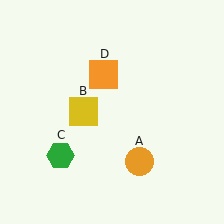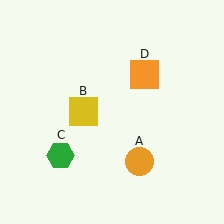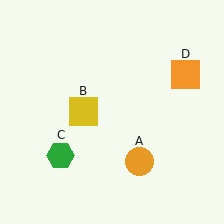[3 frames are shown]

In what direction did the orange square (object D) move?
The orange square (object D) moved right.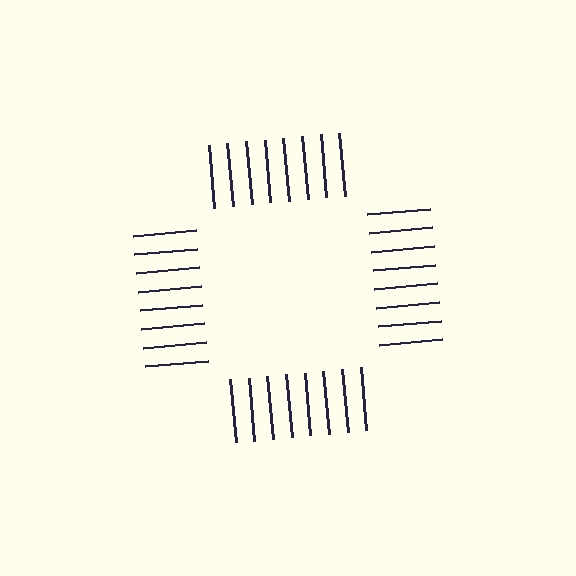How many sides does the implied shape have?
4 sides — the line-ends trace a square.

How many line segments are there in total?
32 — 8 along each of the 4 edges.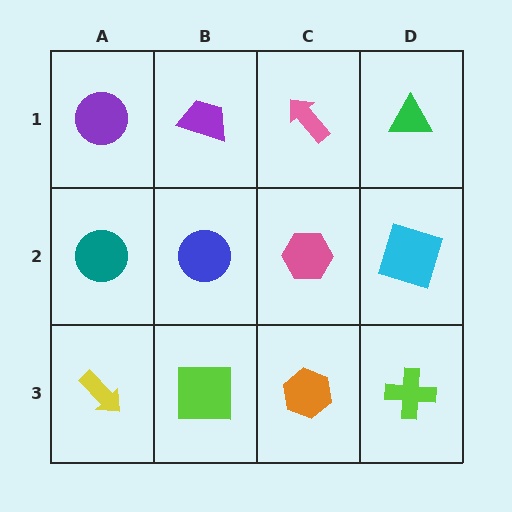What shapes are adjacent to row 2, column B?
A purple trapezoid (row 1, column B), a lime square (row 3, column B), a teal circle (row 2, column A), a pink hexagon (row 2, column C).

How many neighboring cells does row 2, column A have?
3.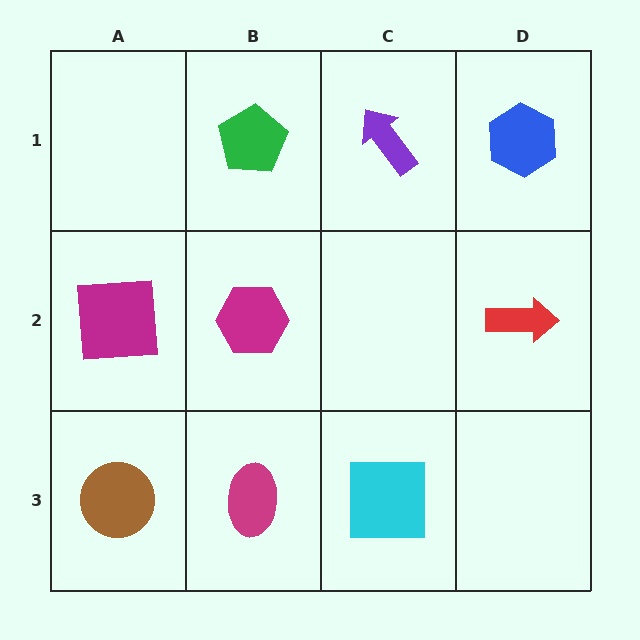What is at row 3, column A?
A brown circle.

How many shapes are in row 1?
3 shapes.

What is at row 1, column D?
A blue hexagon.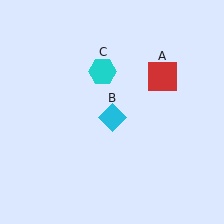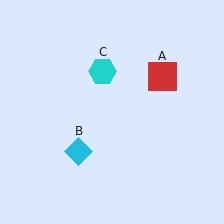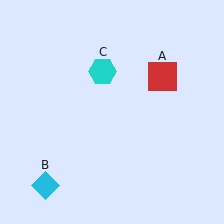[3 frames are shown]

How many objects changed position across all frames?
1 object changed position: cyan diamond (object B).